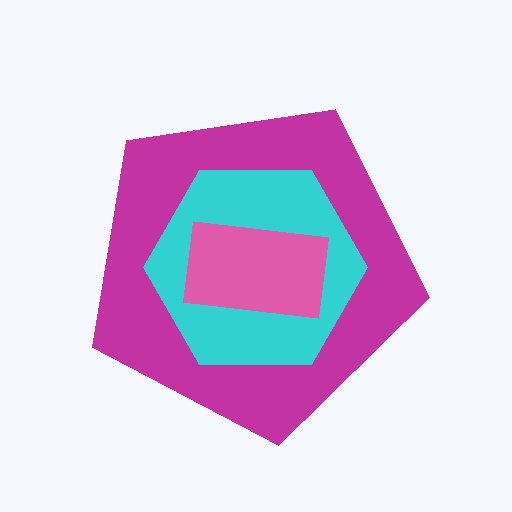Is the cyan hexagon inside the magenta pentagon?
Yes.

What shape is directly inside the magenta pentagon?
The cyan hexagon.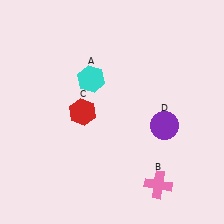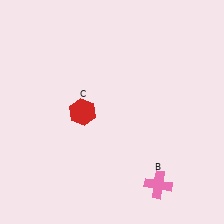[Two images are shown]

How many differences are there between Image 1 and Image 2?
There are 2 differences between the two images.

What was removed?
The purple circle (D), the cyan hexagon (A) were removed in Image 2.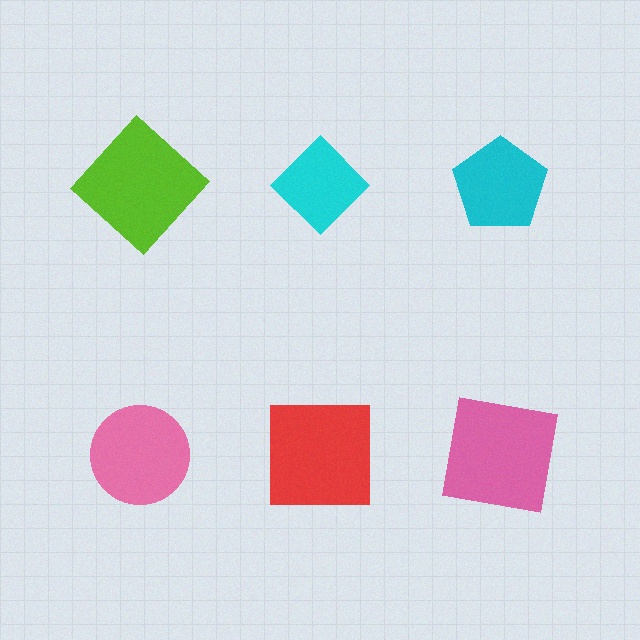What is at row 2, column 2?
A red square.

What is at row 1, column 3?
A cyan pentagon.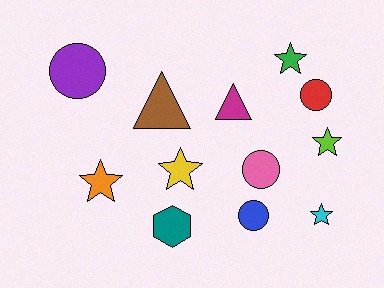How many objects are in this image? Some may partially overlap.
There are 12 objects.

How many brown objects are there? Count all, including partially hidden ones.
There is 1 brown object.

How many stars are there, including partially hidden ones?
There are 5 stars.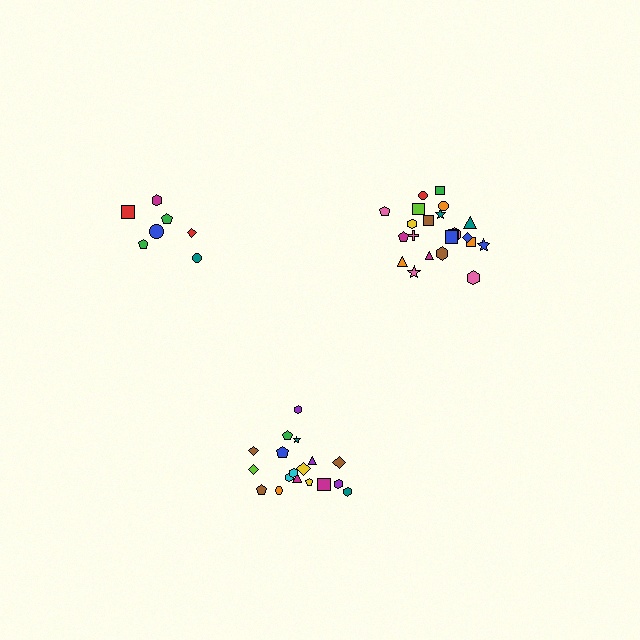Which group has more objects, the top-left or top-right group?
The top-right group.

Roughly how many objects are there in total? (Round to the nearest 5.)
Roughly 45 objects in total.